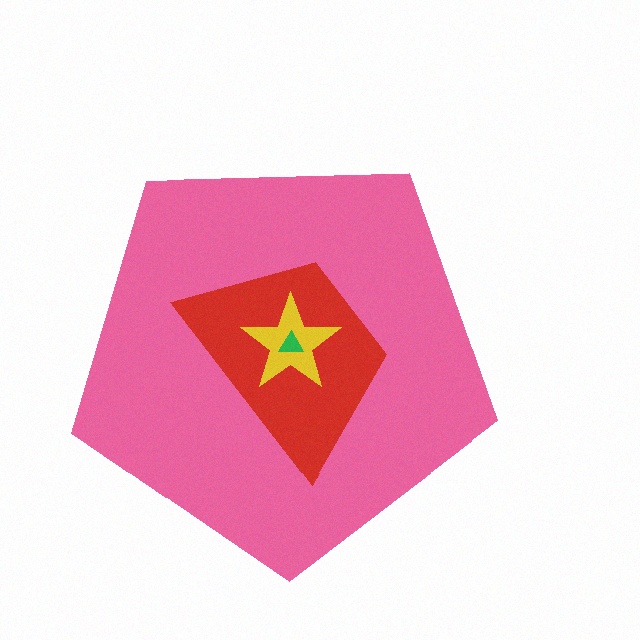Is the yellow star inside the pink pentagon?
Yes.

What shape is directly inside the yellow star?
The green triangle.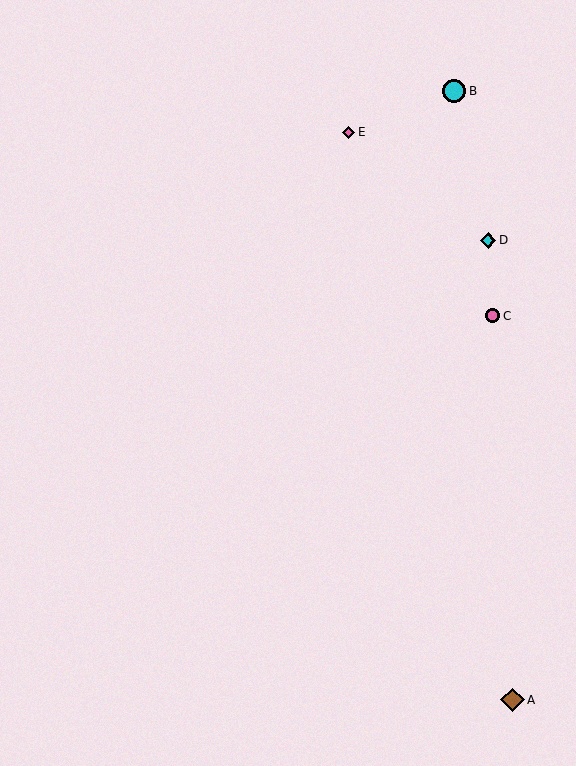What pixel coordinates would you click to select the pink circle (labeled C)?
Click at (493, 316) to select the pink circle C.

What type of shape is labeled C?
Shape C is a pink circle.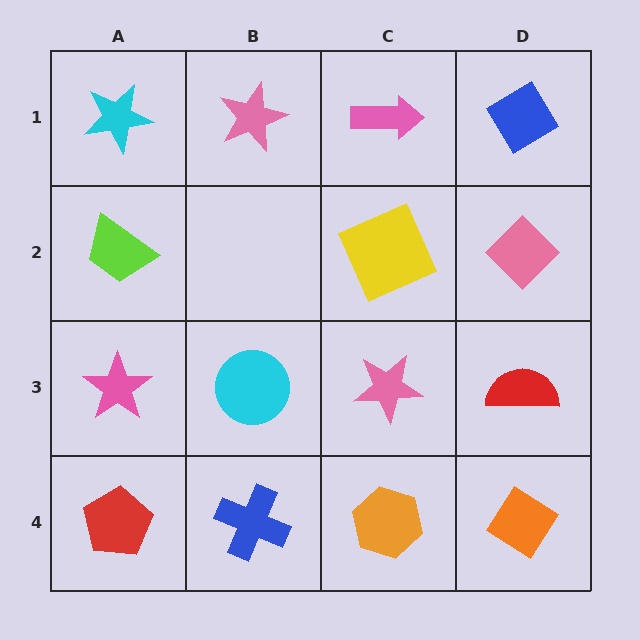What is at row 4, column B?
A blue cross.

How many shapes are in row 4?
4 shapes.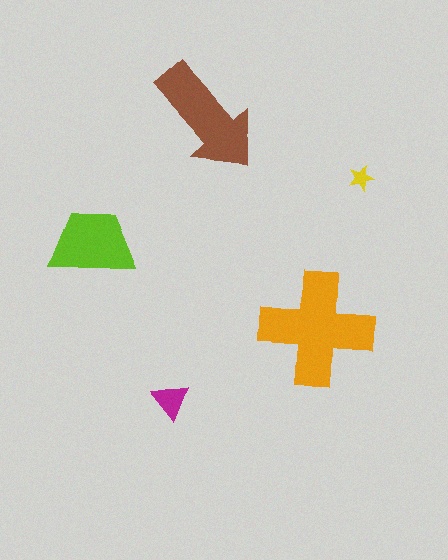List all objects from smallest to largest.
The yellow star, the magenta triangle, the lime trapezoid, the brown arrow, the orange cross.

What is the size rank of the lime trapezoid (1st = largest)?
3rd.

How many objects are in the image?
There are 5 objects in the image.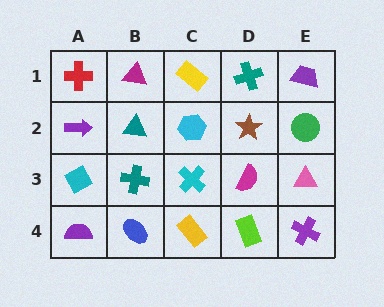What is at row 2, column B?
A teal triangle.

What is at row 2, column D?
A brown star.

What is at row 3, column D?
A magenta semicircle.